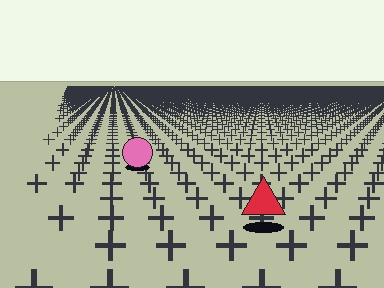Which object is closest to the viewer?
The red triangle is closest. The texture marks near it are larger and more spread out.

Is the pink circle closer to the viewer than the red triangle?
No. The red triangle is closer — you can tell from the texture gradient: the ground texture is coarser near it.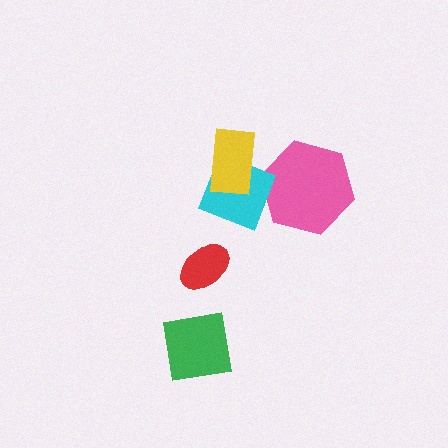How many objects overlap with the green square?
0 objects overlap with the green square.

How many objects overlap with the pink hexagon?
1 object overlaps with the pink hexagon.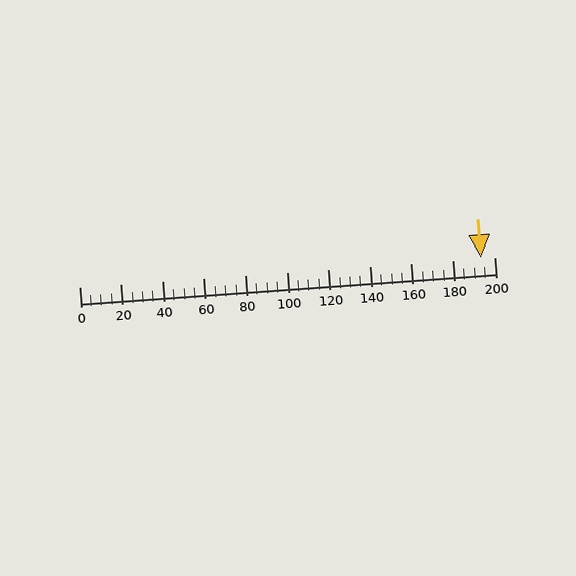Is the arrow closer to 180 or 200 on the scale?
The arrow is closer to 200.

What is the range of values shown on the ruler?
The ruler shows values from 0 to 200.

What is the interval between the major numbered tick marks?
The major tick marks are spaced 20 units apart.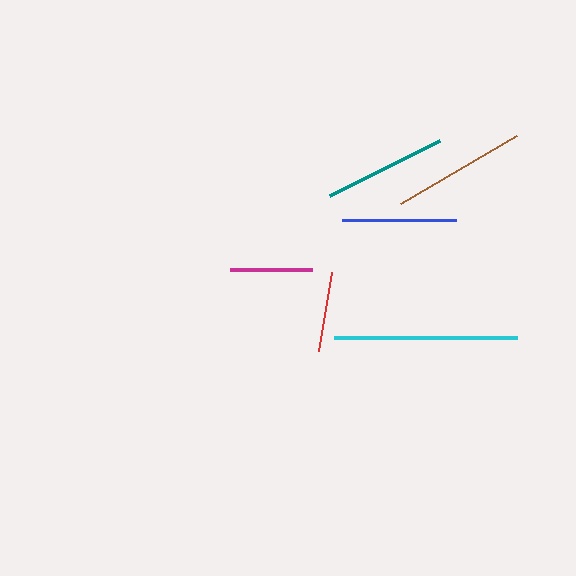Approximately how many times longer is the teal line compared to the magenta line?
The teal line is approximately 1.5 times the length of the magenta line.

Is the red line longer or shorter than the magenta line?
The magenta line is longer than the red line.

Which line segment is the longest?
The cyan line is the longest at approximately 183 pixels.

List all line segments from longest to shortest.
From longest to shortest: cyan, brown, teal, blue, magenta, red.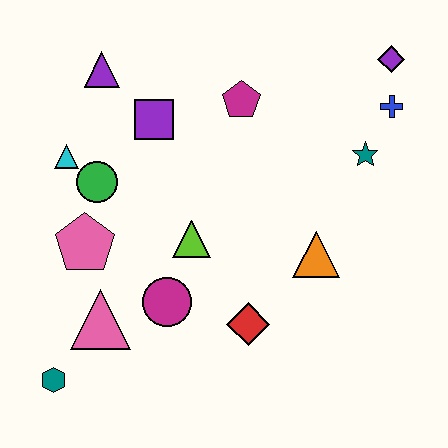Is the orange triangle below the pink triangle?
No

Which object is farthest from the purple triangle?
The teal hexagon is farthest from the purple triangle.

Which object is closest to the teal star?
The blue cross is closest to the teal star.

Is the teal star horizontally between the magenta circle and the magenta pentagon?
No